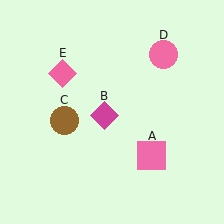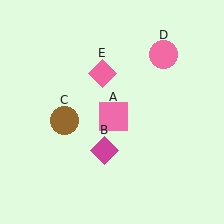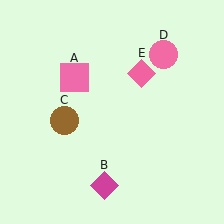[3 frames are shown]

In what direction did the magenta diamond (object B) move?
The magenta diamond (object B) moved down.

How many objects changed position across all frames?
3 objects changed position: pink square (object A), magenta diamond (object B), pink diamond (object E).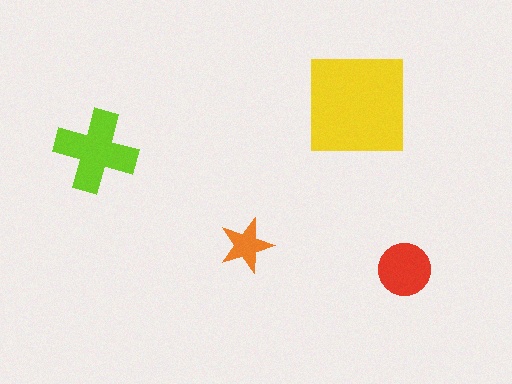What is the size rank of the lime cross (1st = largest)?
2nd.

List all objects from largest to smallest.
The yellow square, the lime cross, the red circle, the orange star.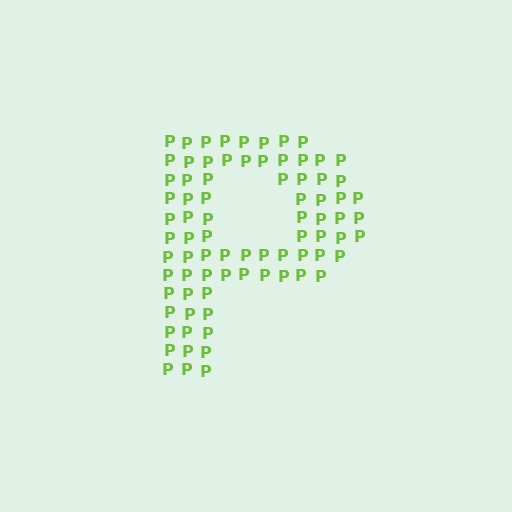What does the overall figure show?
The overall figure shows the letter P.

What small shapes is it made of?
It is made of small letter P's.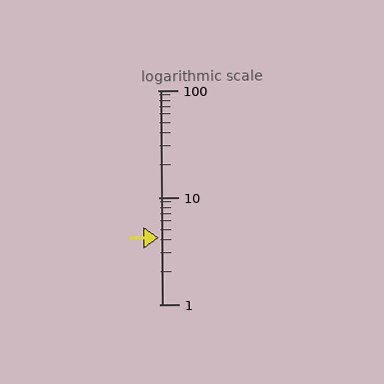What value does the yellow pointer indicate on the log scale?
The pointer indicates approximately 4.2.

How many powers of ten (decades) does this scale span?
The scale spans 2 decades, from 1 to 100.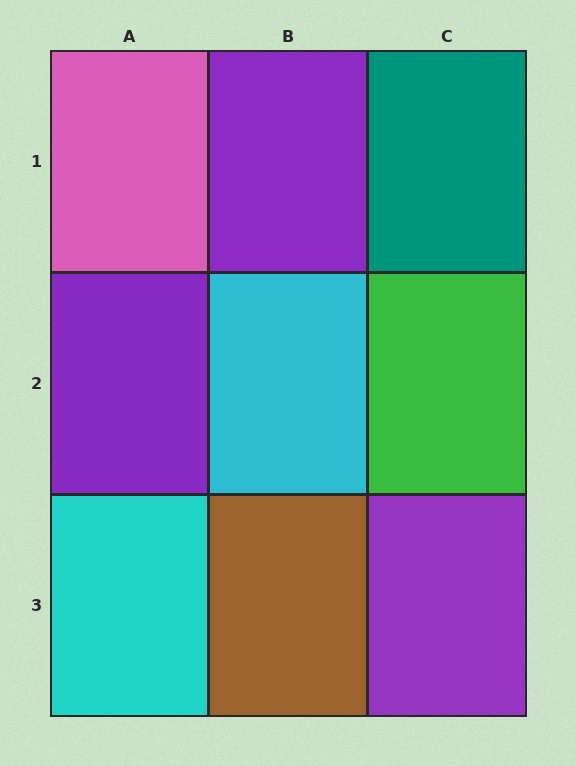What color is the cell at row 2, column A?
Purple.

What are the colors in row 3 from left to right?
Cyan, brown, purple.